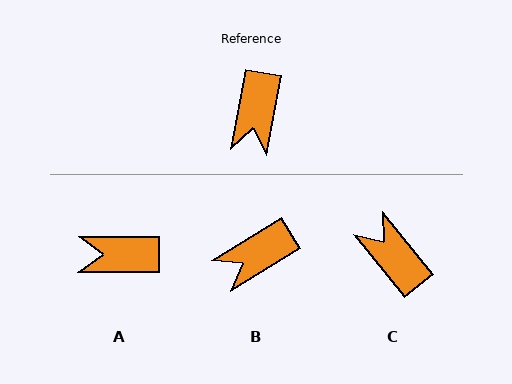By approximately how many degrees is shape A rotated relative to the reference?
Approximately 80 degrees clockwise.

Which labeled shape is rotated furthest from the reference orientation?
C, about 131 degrees away.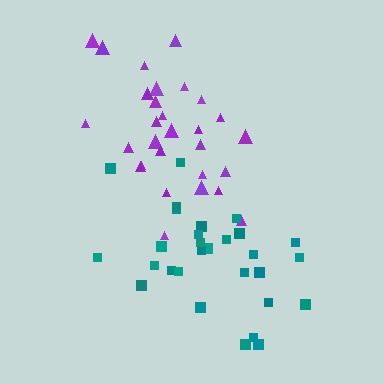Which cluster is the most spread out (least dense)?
Teal.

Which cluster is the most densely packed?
Purple.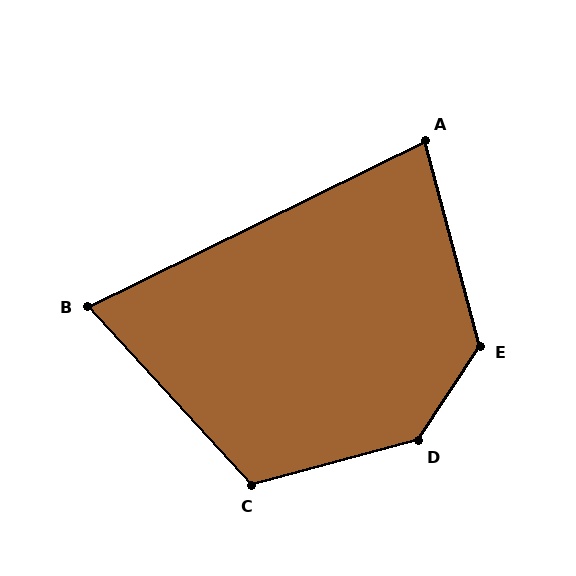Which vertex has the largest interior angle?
D, at approximately 138 degrees.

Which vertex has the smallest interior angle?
B, at approximately 74 degrees.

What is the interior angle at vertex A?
Approximately 79 degrees (acute).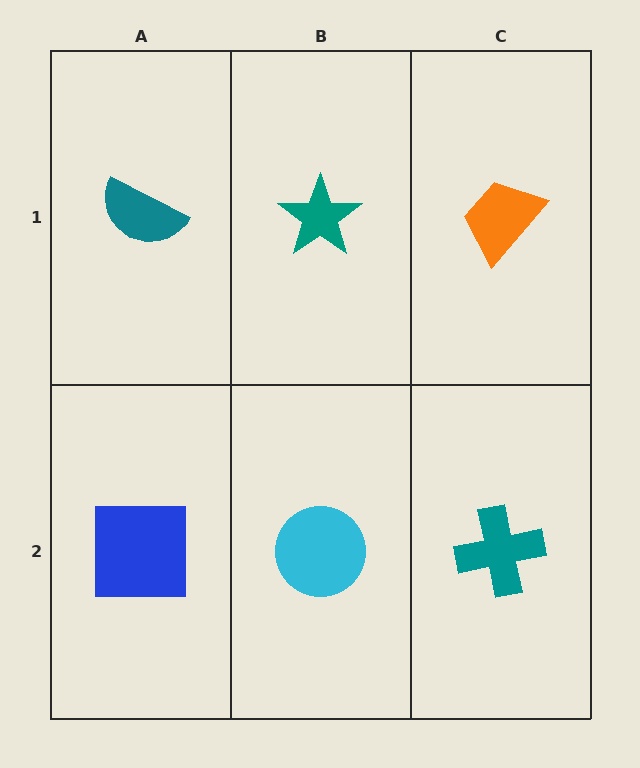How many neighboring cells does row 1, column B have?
3.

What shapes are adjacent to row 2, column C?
An orange trapezoid (row 1, column C), a cyan circle (row 2, column B).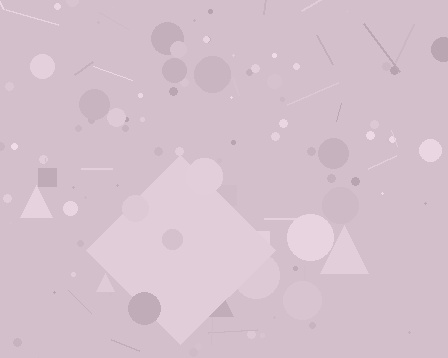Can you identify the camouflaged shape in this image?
The camouflaged shape is a diamond.